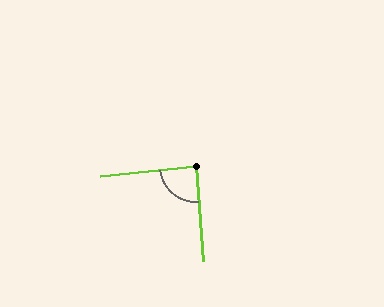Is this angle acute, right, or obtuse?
It is approximately a right angle.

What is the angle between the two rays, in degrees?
Approximately 88 degrees.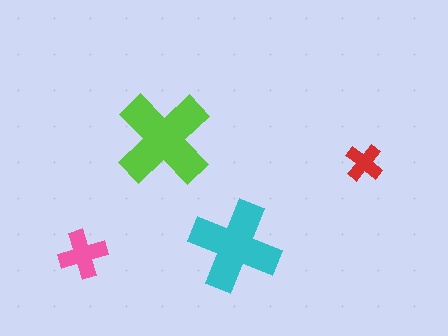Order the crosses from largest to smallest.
the lime one, the cyan one, the pink one, the red one.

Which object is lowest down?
The pink cross is bottommost.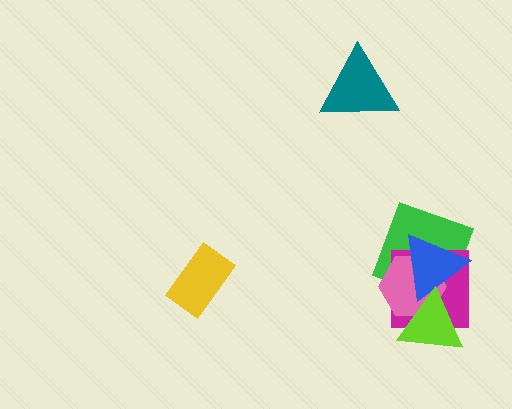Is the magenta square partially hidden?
Yes, it is partially covered by another shape.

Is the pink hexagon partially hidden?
Yes, it is partially covered by another shape.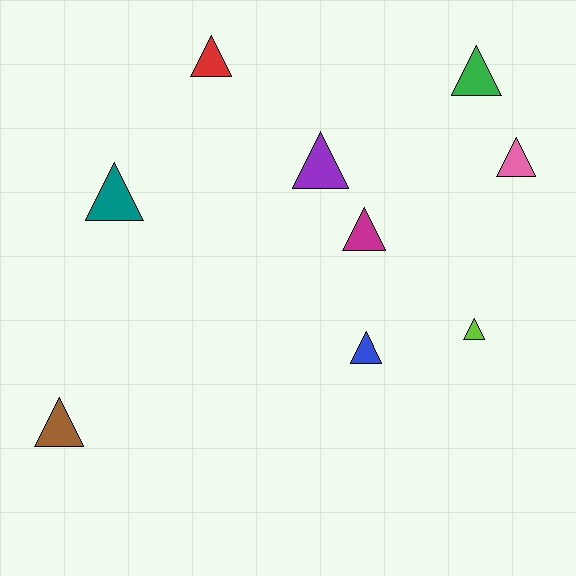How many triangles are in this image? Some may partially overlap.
There are 9 triangles.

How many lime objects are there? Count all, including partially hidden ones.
There is 1 lime object.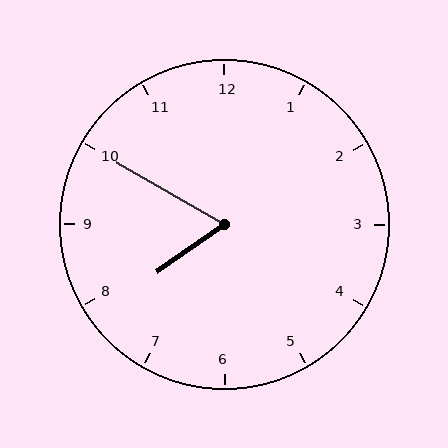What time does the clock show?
7:50.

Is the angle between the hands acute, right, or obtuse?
It is acute.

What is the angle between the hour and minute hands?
Approximately 65 degrees.